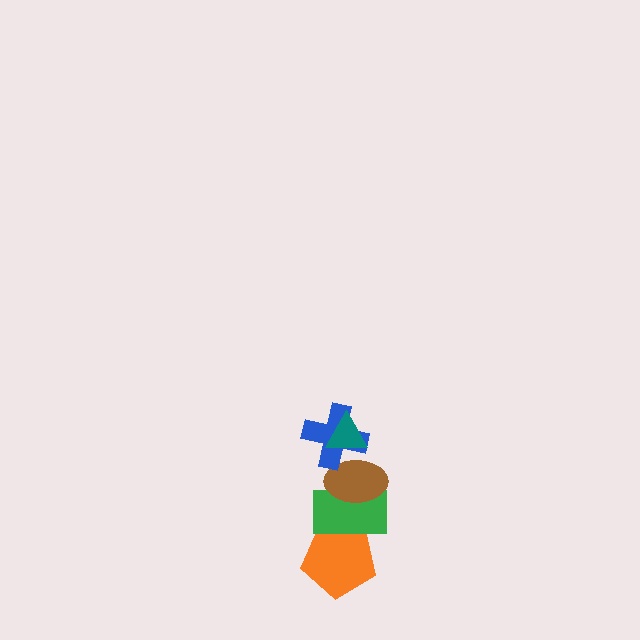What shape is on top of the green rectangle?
The brown ellipse is on top of the green rectangle.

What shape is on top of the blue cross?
The teal triangle is on top of the blue cross.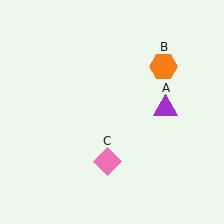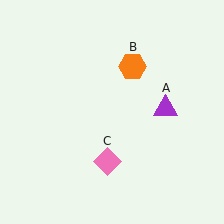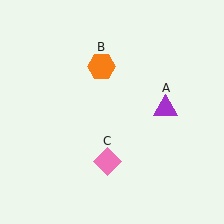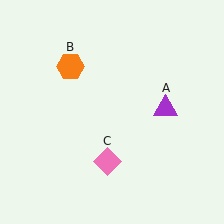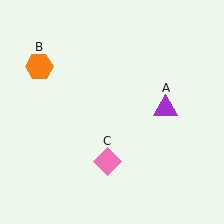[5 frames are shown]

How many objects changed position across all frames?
1 object changed position: orange hexagon (object B).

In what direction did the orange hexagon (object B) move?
The orange hexagon (object B) moved left.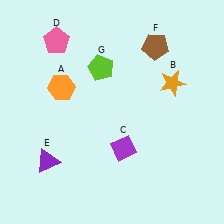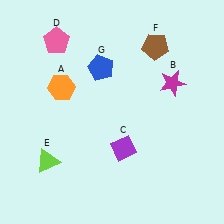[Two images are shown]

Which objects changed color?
B changed from orange to magenta. E changed from purple to lime. G changed from lime to blue.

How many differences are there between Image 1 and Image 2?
There are 3 differences between the two images.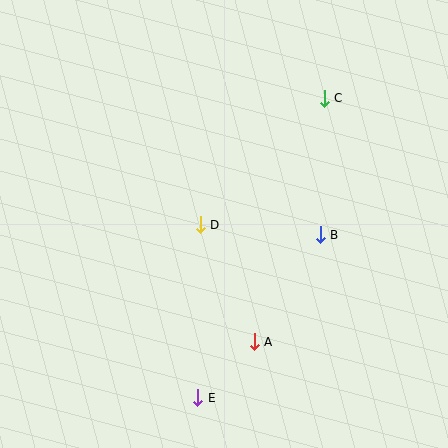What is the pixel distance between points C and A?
The distance between C and A is 253 pixels.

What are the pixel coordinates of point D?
Point D is at (200, 225).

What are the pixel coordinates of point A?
Point A is at (254, 342).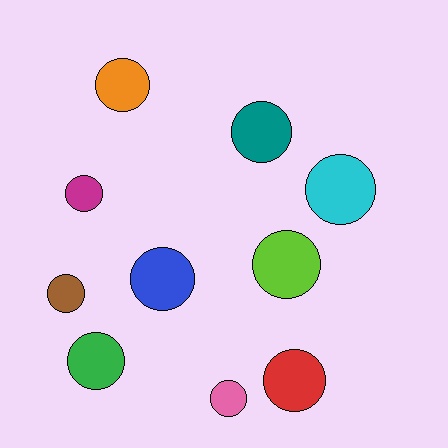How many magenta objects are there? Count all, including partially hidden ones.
There is 1 magenta object.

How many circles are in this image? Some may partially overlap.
There are 10 circles.